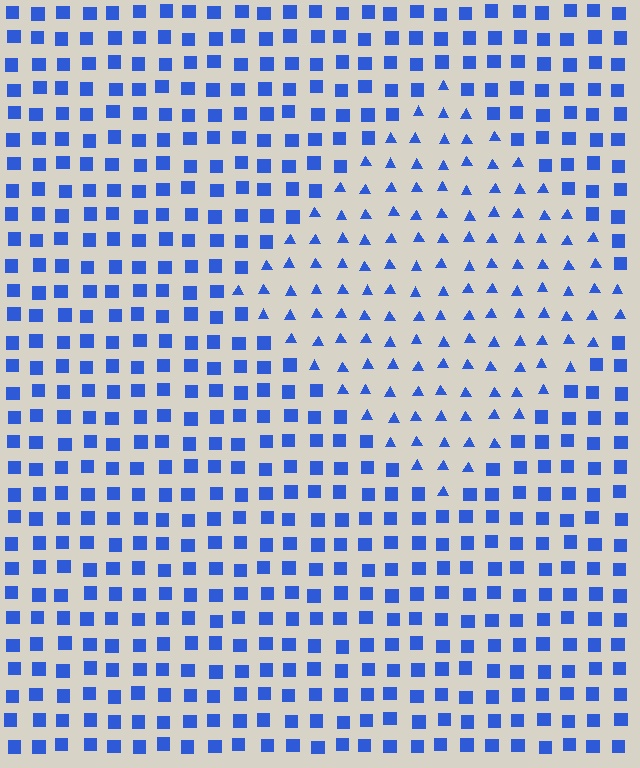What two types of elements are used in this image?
The image uses triangles inside the diamond region and squares outside it.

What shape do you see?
I see a diamond.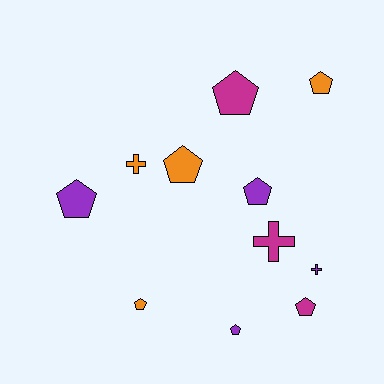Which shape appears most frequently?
Pentagon, with 8 objects.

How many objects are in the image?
There are 11 objects.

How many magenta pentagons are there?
There are 2 magenta pentagons.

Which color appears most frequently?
Orange, with 4 objects.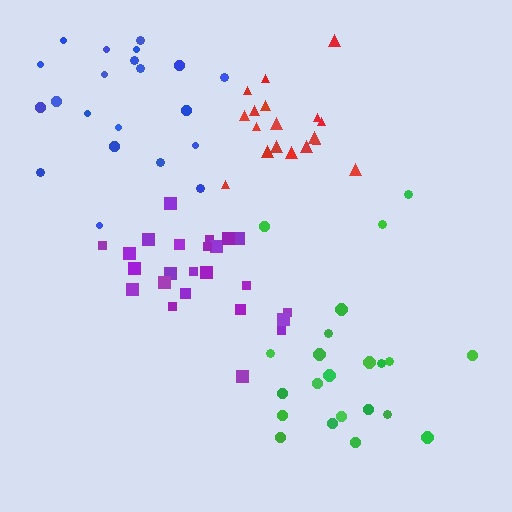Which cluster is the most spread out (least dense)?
Red.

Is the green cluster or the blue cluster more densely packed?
Green.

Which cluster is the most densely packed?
Purple.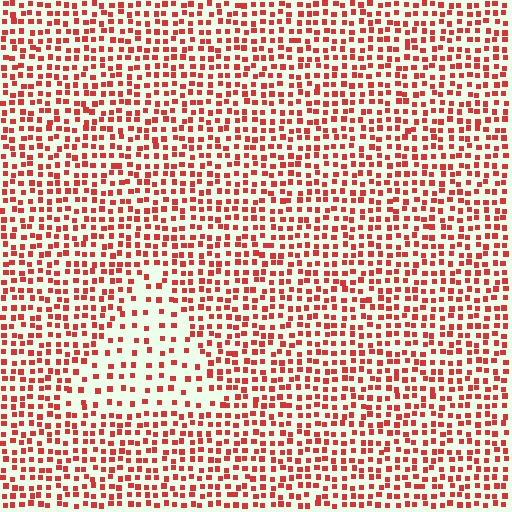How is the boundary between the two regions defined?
The boundary is defined by a change in element density (approximately 2.1x ratio). All elements are the same color, size, and shape.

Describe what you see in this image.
The image contains small red elements arranged at two different densities. A triangle-shaped region is visible where the elements are less densely packed than the surrounding area.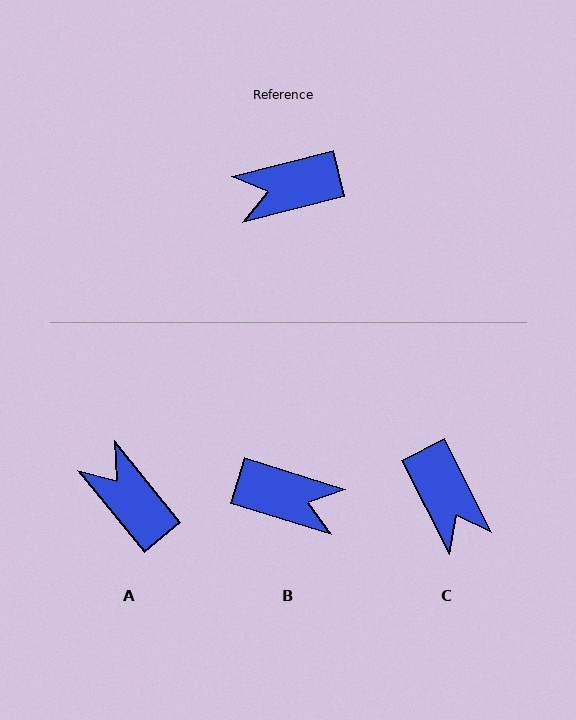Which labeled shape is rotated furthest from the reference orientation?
B, about 148 degrees away.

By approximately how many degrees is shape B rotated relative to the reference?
Approximately 148 degrees counter-clockwise.